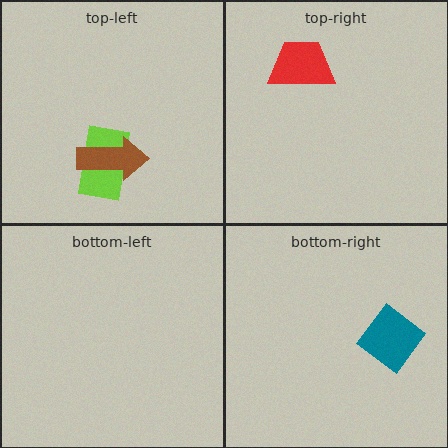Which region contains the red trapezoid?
The top-right region.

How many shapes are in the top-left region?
2.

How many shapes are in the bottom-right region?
1.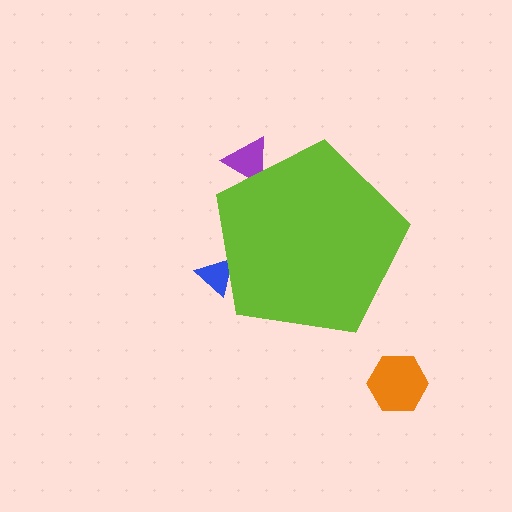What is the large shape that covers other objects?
A lime pentagon.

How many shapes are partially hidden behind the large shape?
2 shapes are partially hidden.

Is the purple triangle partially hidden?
Yes, the purple triangle is partially hidden behind the lime pentagon.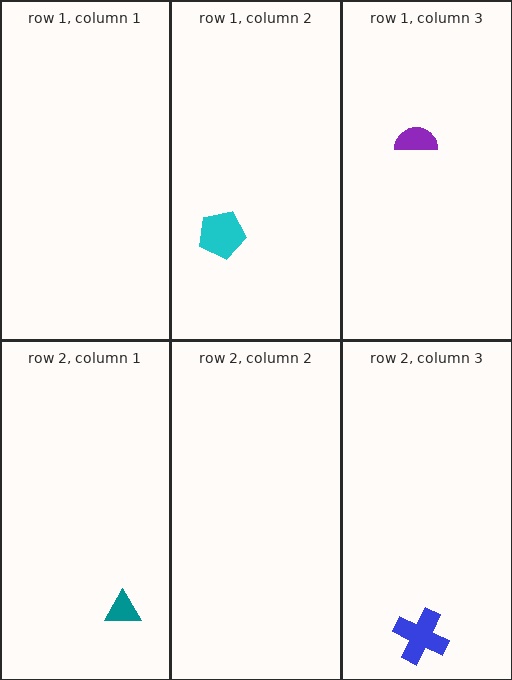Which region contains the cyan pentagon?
The row 1, column 2 region.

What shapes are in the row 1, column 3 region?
The purple semicircle.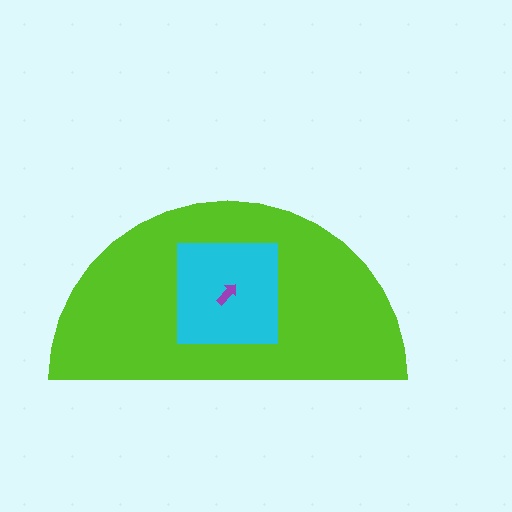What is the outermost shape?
The lime semicircle.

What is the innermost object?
The purple arrow.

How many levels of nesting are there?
3.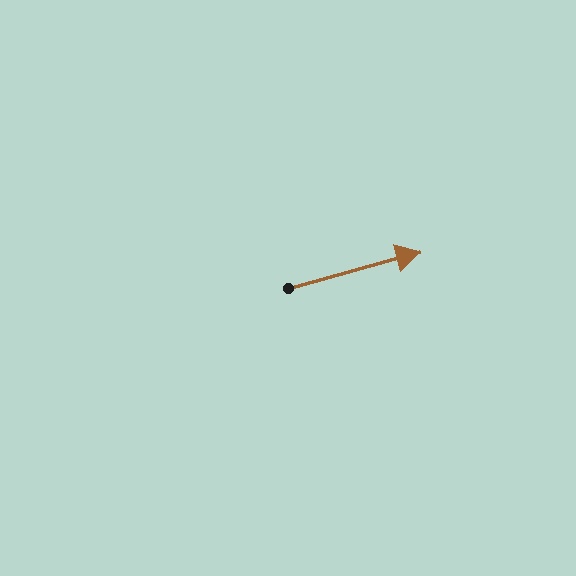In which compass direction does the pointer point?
East.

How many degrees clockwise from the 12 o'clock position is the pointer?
Approximately 75 degrees.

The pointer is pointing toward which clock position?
Roughly 2 o'clock.